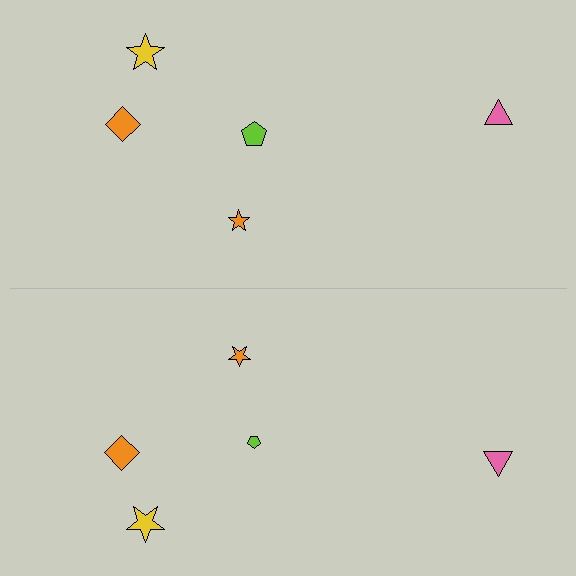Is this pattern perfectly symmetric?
No, the pattern is not perfectly symmetric. The lime pentagon on the bottom side has a different size than its mirror counterpart.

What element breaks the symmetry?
The lime pentagon on the bottom side has a different size than its mirror counterpart.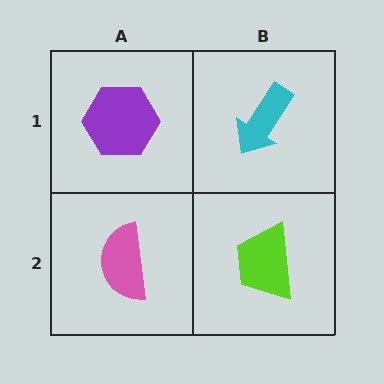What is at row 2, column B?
A lime trapezoid.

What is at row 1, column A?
A purple hexagon.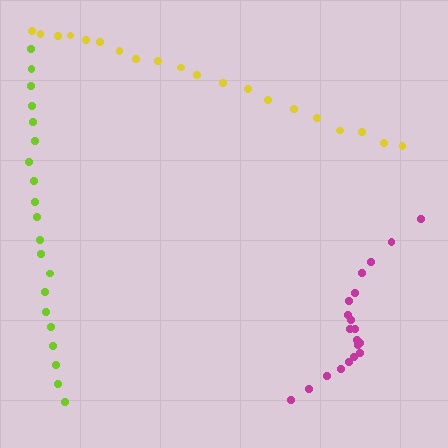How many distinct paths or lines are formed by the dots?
There are 3 distinct paths.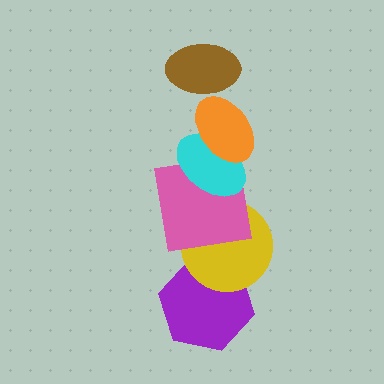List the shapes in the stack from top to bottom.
From top to bottom: the brown ellipse, the orange ellipse, the cyan ellipse, the pink square, the yellow circle, the purple hexagon.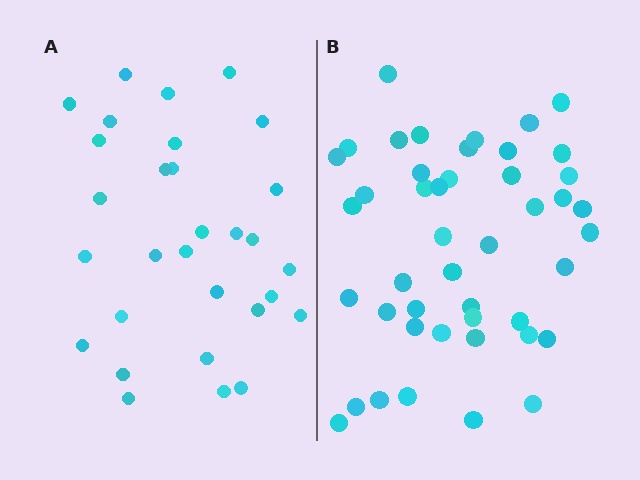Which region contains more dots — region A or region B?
Region B (the right region) has more dots.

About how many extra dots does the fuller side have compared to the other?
Region B has approximately 15 more dots than region A.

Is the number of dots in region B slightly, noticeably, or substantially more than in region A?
Region B has substantially more. The ratio is roughly 1.5 to 1.